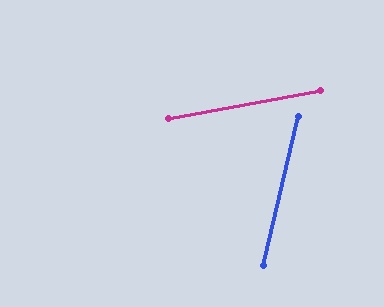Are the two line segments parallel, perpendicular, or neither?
Neither parallel nor perpendicular — they differ by about 67°.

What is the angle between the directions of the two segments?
Approximately 67 degrees.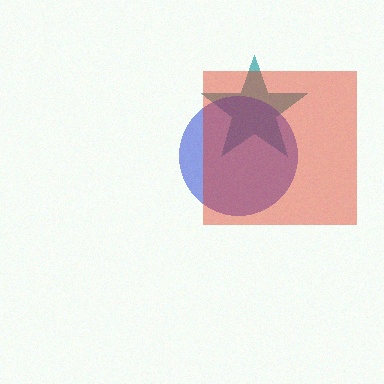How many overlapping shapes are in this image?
There are 3 overlapping shapes in the image.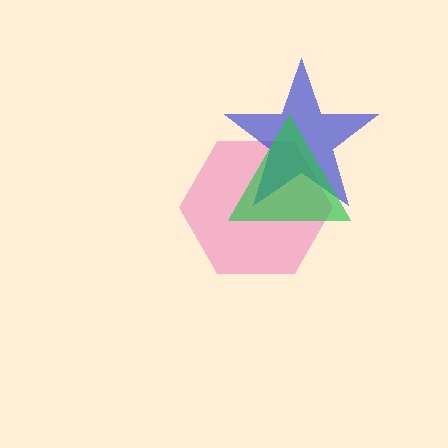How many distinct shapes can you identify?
There are 3 distinct shapes: a pink hexagon, a blue star, a green triangle.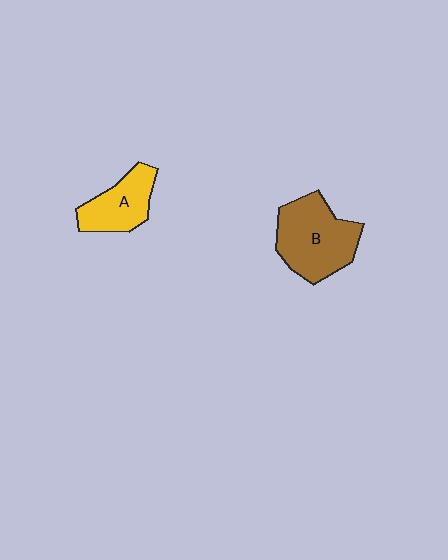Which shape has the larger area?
Shape B (brown).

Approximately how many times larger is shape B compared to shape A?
Approximately 1.6 times.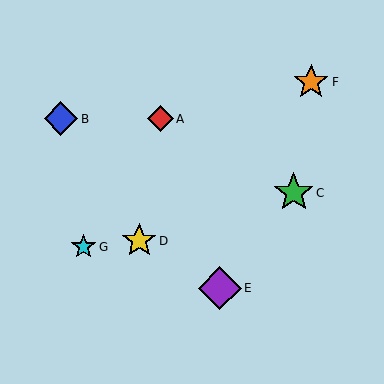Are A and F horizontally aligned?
No, A is at y≈119 and F is at y≈82.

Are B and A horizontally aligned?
Yes, both are at y≈119.